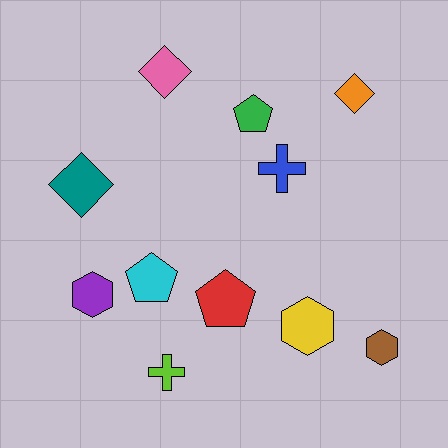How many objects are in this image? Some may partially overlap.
There are 11 objects.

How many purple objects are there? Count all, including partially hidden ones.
There is 1 purple object.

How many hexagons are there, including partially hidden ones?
There are 3 hexagons.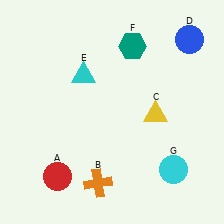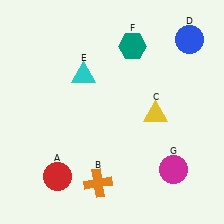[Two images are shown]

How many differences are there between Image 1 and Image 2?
There is 1 difference between the two images.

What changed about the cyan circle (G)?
In Image 1, G is cyan. In Image 2, it changed to magenta.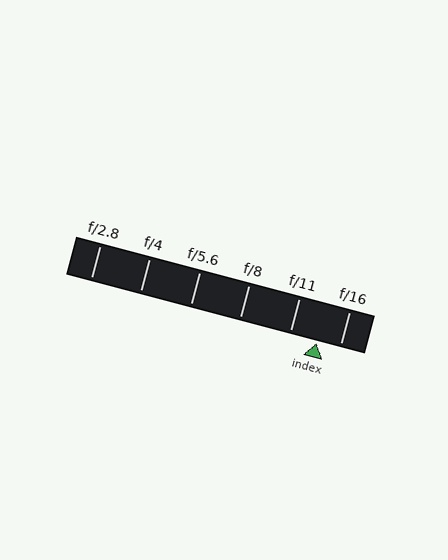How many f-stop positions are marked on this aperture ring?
There are 6 f-stop positions marked.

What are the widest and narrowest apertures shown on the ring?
The widest aperture shown is f/2.8 and the narrowest is f/16.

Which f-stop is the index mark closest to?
The index mark is closest to f/16.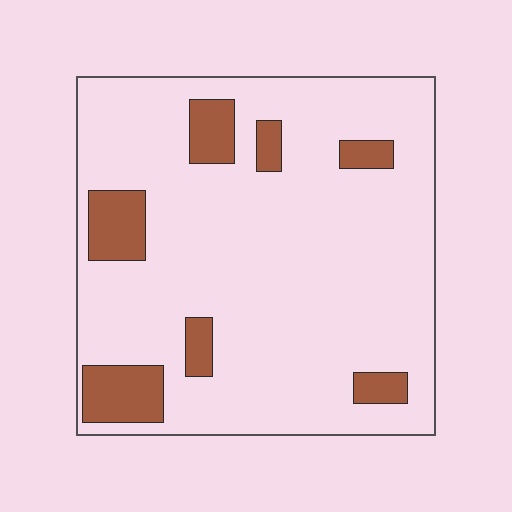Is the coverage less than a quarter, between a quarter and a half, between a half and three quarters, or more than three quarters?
Less than a quarter.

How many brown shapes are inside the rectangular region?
7.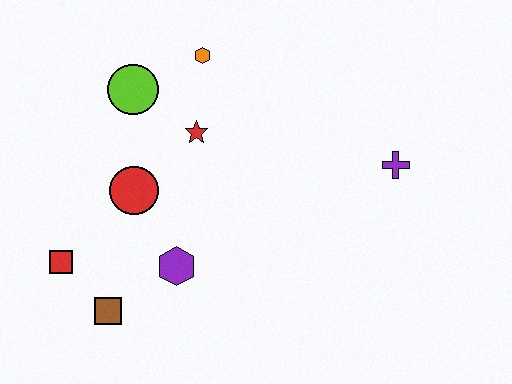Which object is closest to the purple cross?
The red star is closest to the purple cross.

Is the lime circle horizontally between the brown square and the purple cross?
Yes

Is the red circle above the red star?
No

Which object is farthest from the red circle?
The purple cross is farthest from the red circle.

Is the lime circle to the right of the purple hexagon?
No